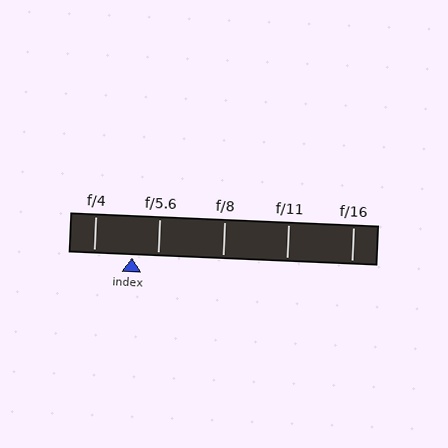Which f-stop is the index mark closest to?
The index mark is closest to f/5.6.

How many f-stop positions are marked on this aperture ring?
There are 5 f-stop positions marked.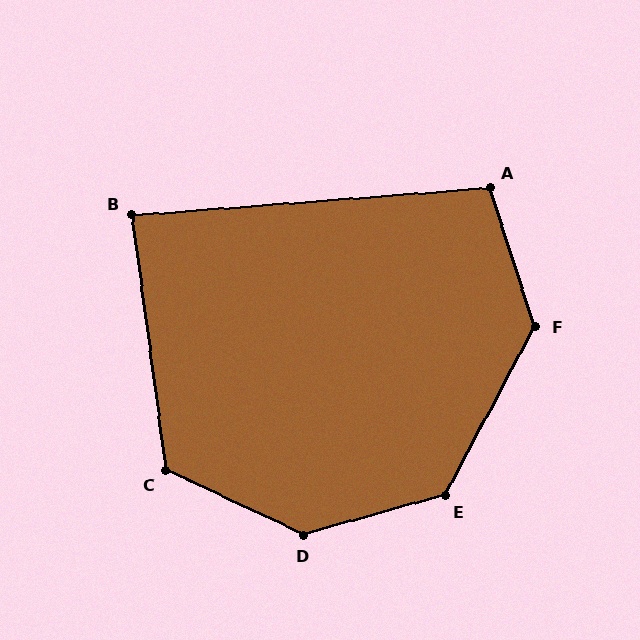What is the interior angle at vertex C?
Approximately 123 degrees (obtuse).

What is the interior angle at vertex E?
Approximately 134 degrees (obtuse).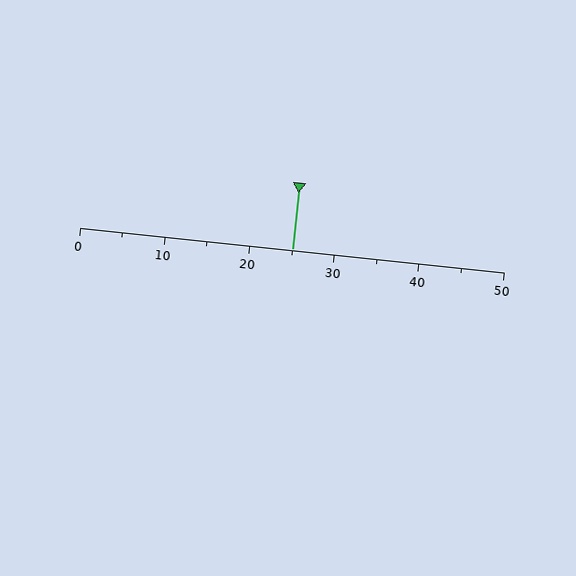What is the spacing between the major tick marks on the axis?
The major ticks are spaced 10 apart.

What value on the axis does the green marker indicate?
The marker indicates approximately 25.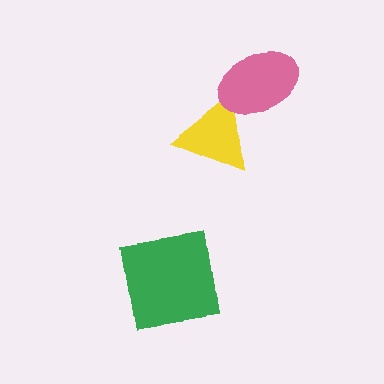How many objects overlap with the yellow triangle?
1 object overlaps with the yellow triangle.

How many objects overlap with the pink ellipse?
1 object overlaps with the pink ellipse.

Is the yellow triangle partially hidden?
Yes, it is partially covered by another shape.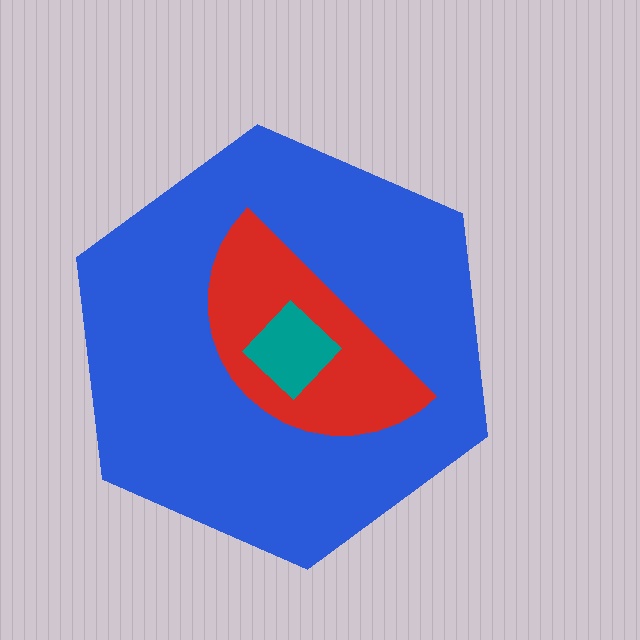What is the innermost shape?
The teal diamond.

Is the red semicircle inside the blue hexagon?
Yes.